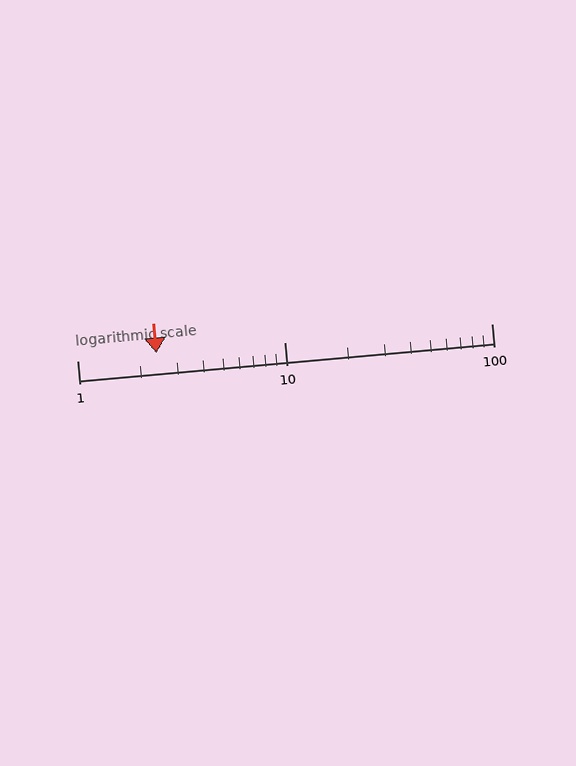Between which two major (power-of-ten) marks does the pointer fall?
The pointer is between 1 and 10.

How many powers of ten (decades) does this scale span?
The scale spans 2 decades, from 1 to 100.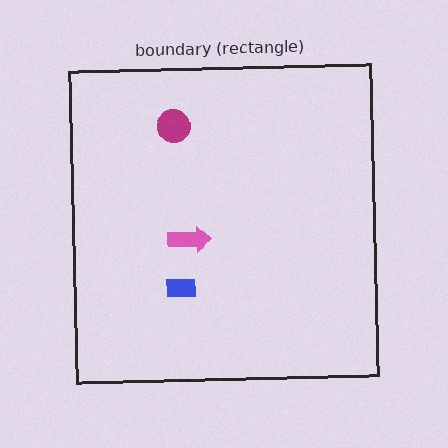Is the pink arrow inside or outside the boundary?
Inside.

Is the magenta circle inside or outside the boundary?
Inside.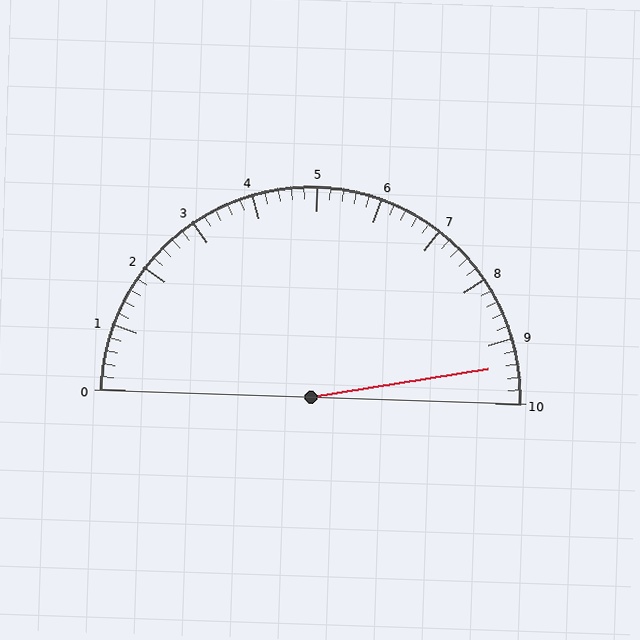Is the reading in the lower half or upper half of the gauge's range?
The reading is in the upper half of the range (0 to 10).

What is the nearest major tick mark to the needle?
The nearest major tick mark is 9.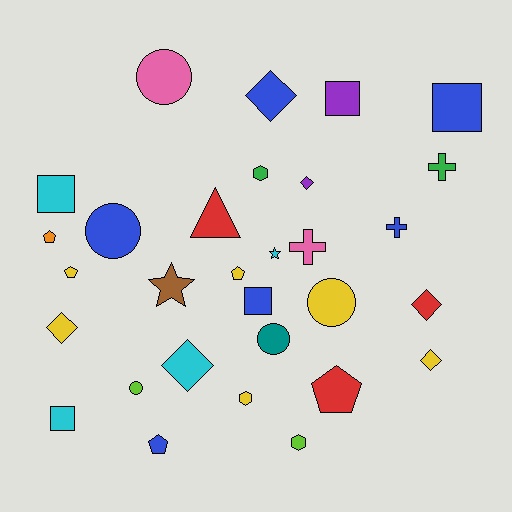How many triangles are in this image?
There is 1 triangle.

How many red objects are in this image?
There are 3 red objects.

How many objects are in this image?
There are 30 objects.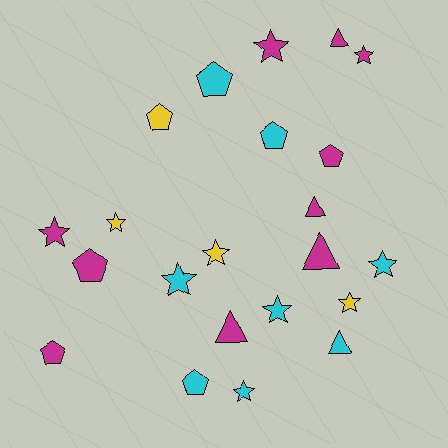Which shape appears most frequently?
Star, with 10 objects.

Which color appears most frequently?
Magenta, with 10 objects.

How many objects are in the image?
There are 22 objects.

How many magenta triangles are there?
There are 4 magenta triangles.